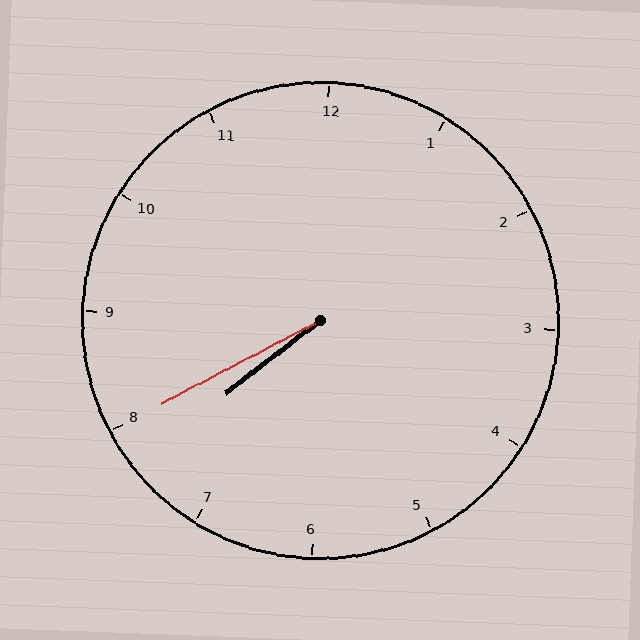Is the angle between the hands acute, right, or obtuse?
It is acute.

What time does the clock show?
7:40.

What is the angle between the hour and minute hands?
Approximately 10 degrees.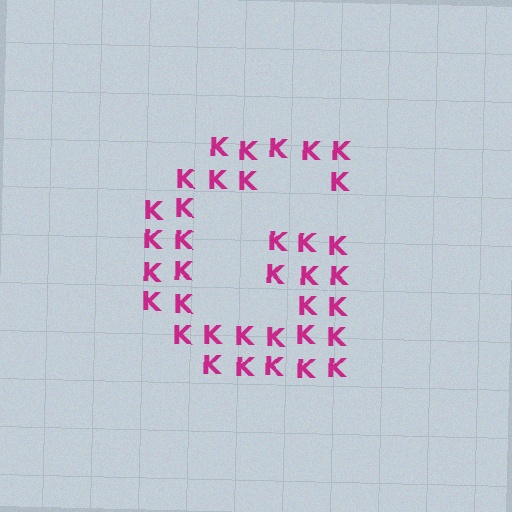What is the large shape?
The large shape is the letter G.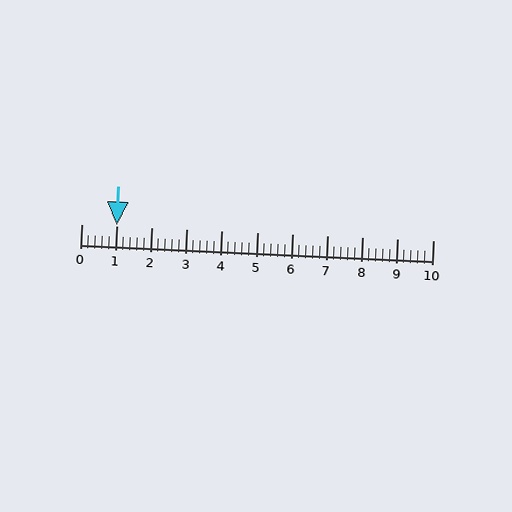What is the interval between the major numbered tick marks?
The major tick marks are spaced 1 units apart.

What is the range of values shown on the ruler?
The ruler shows values from 0 to 10.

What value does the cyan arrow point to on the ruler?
The cyan arrow points to approximately 1.0.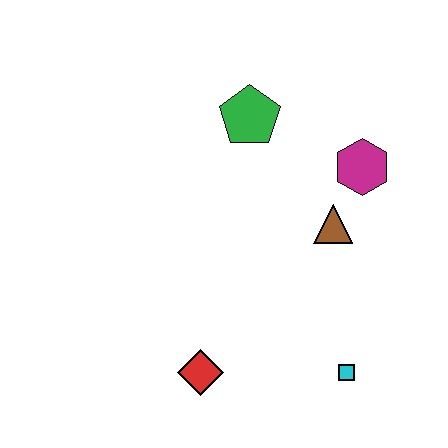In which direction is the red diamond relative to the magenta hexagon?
The red diamond is below the magenta hexagon.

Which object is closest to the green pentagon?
The magenta hexagon is closest to the green pentagon.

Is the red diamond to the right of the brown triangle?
No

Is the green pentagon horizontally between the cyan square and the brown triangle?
No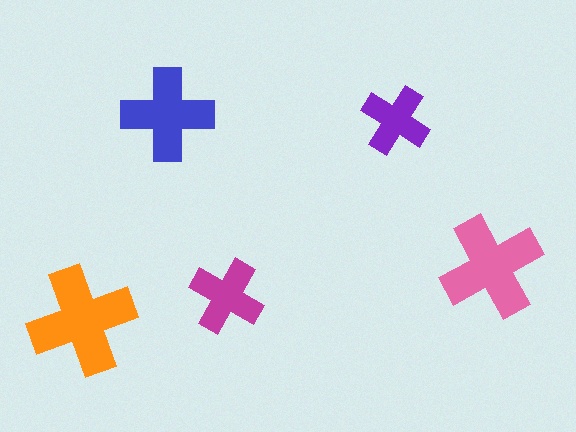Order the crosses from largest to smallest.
the orange one, the pink one, the blue one, the magenta one, the purple one.